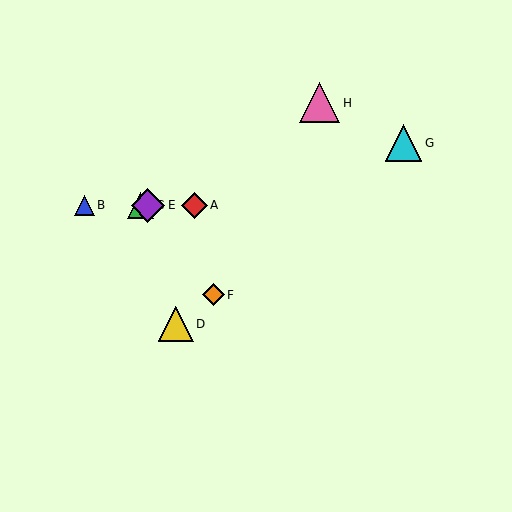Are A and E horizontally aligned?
Yes, both are at y≈205.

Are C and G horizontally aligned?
No, C is at y≈205 and G is at y≈143.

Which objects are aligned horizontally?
Objects A, B, C, E are aligned horizontally.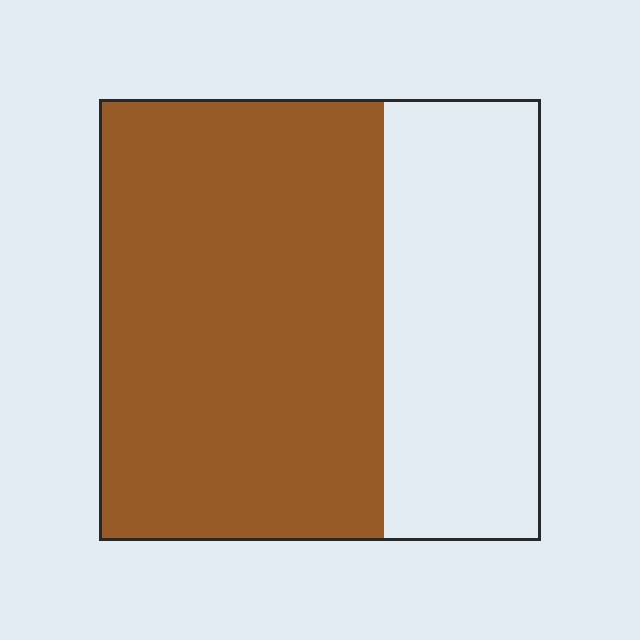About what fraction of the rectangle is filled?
About five eighths (5/8).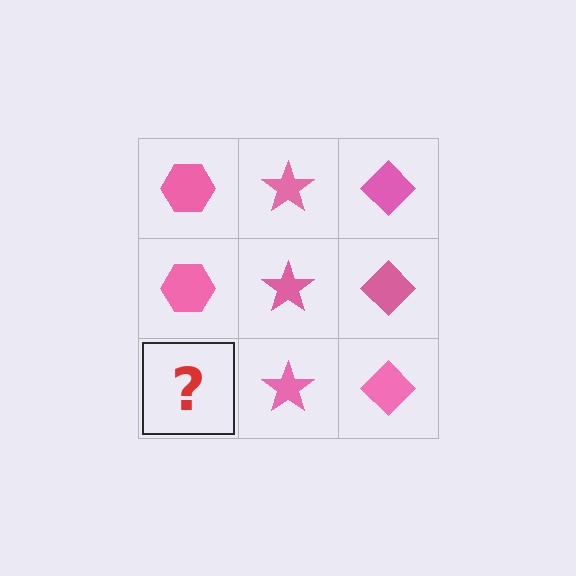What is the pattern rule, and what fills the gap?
The rule is that each column has a consistent shape. The gap should be filled with a pink hexagon.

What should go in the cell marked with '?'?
The missing cell should contain a pink hexagon.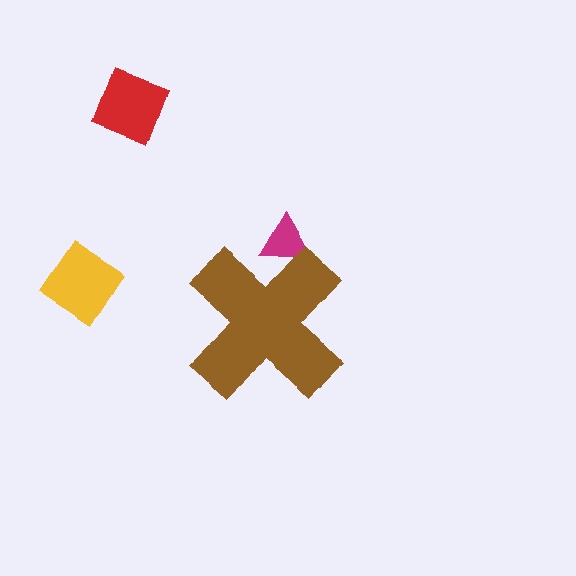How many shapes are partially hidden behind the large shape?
1 shape is partially hidden.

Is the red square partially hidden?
No, the red square is fully visible.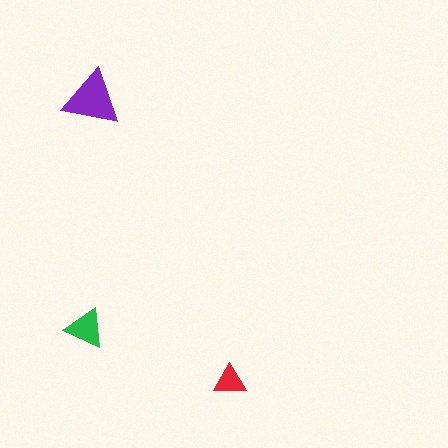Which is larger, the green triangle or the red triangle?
The green one.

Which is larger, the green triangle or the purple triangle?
The purple one.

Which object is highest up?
The purple triangle is topmost.